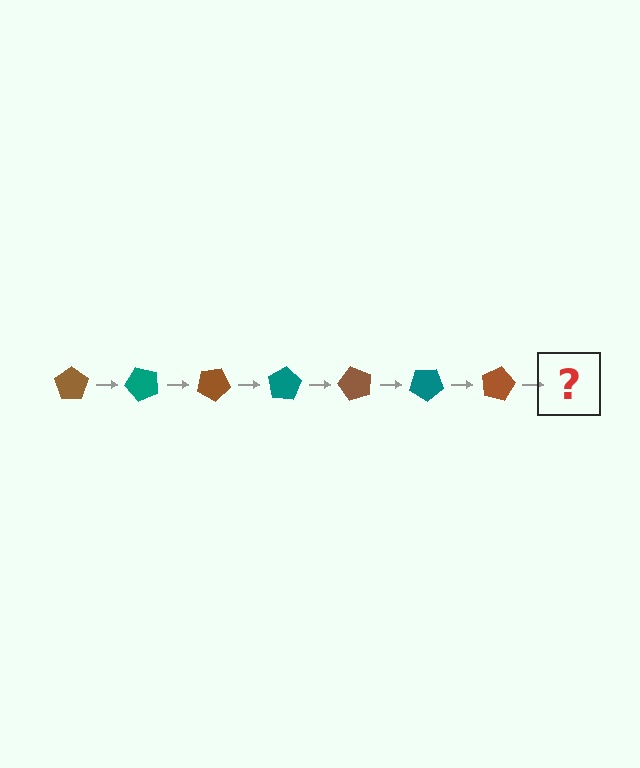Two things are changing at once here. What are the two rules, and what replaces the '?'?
The two rules are that it rotates 50 degrees each step and the color cycles through brown and teal. The '?' should be a teal pentagon, rotated 350 degrees from the start.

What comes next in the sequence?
The next element should be a teal pentagon, rotated 350 degrees from the start.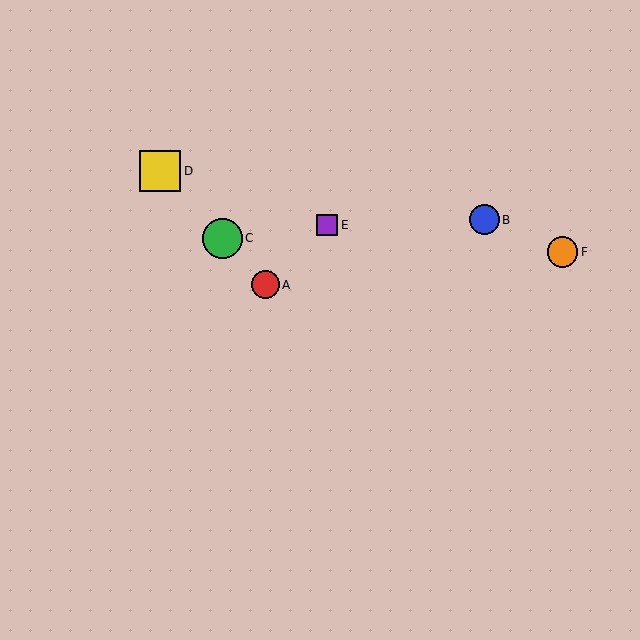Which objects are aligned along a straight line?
Objects A, C, D are aligned along a straight line.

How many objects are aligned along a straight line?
3 objects (A, C, D) are aligned along a straight line.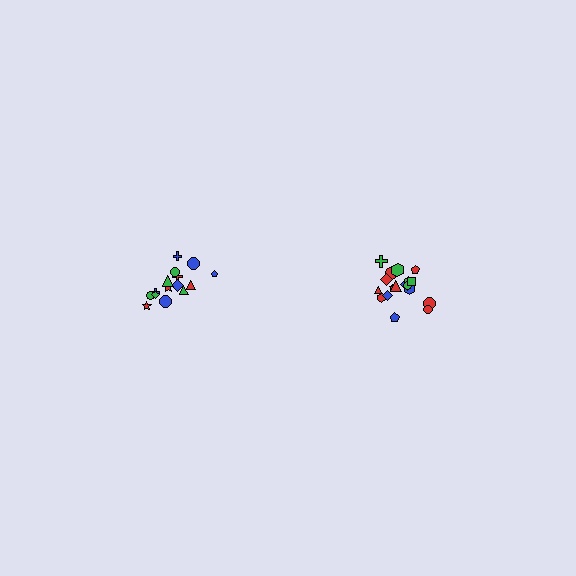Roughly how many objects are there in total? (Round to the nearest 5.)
Roughly 35 objects in total.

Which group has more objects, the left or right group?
The right group.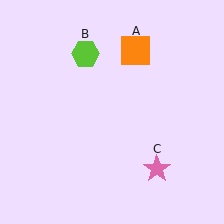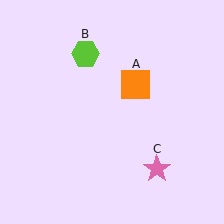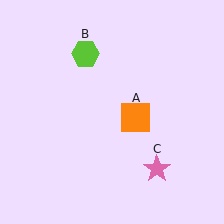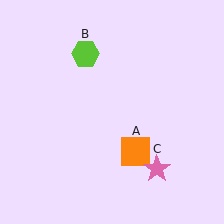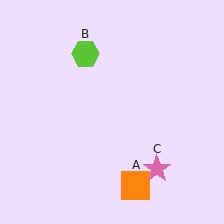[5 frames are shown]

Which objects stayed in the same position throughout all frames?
Lime hexagon (object B) and pink star (object C) remained stationary.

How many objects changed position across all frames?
1 object changed position: orange square (object A).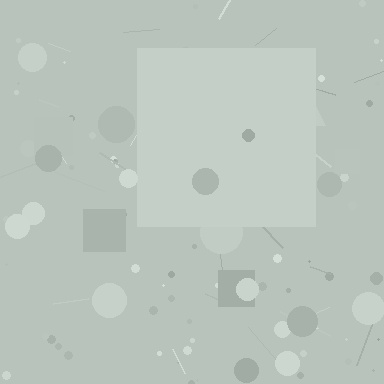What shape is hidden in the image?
A square is hidden in the image.